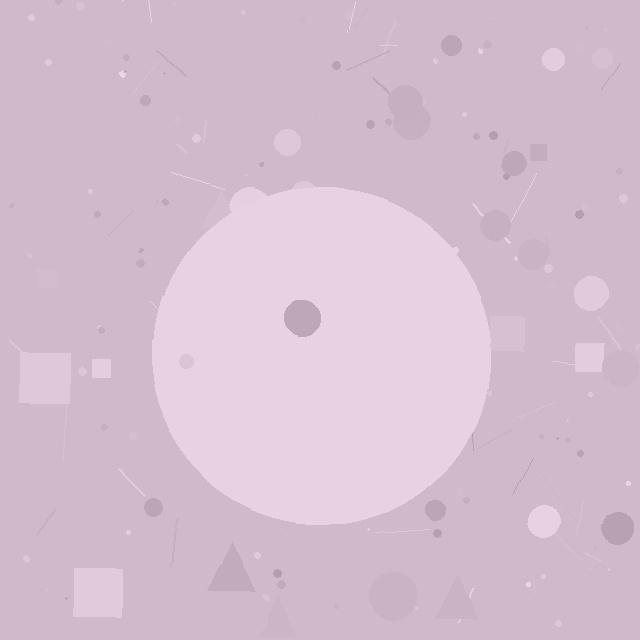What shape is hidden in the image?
A circle is hidden in the image.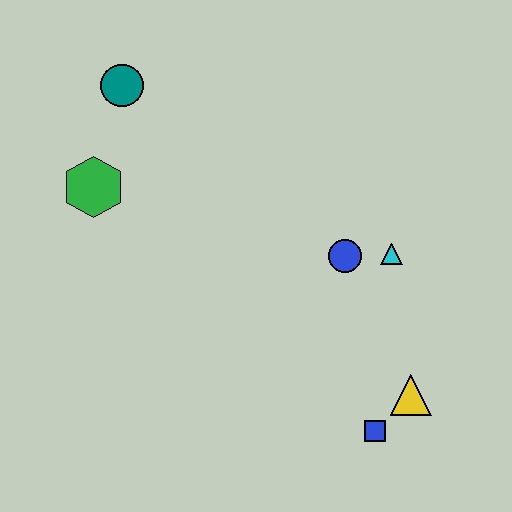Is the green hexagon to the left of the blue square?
Yes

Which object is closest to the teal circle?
The green hexagon is closest to the teal circle.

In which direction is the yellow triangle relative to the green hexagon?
The yellow triangle is to the right of the green hexagon.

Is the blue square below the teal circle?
Yes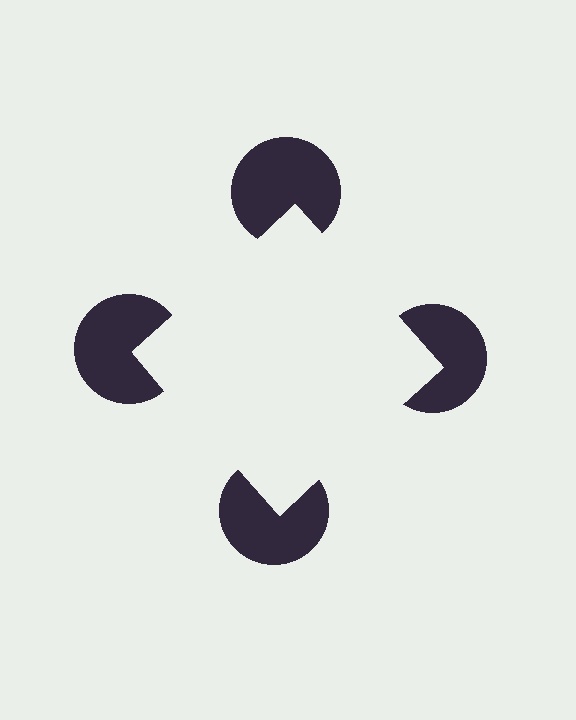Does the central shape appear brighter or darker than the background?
It typically appears slightly brighter than the background, even though no actual brightness change is drawn.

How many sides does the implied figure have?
4 sides.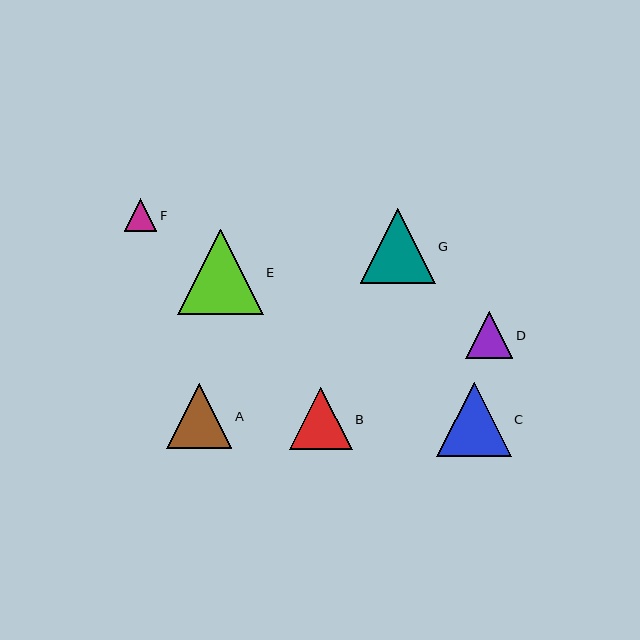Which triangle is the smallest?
Triangle F is the smallest with a size of approximately 32 pixels.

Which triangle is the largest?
Triangle E is the largest with a size of approximately 86 pixels.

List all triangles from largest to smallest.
From largest to smallest: E, G, C, A, B, D, F.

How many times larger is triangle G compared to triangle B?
Triangle G is approximately 1.2 times the size of triangle B.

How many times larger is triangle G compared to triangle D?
Triangle G is approximately 1.6 times the size of triangle D.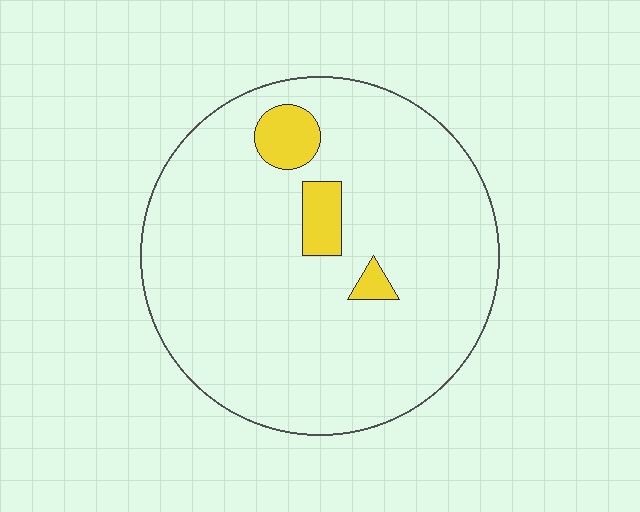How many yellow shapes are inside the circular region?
3.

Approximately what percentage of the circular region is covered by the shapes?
Approximately 10%.